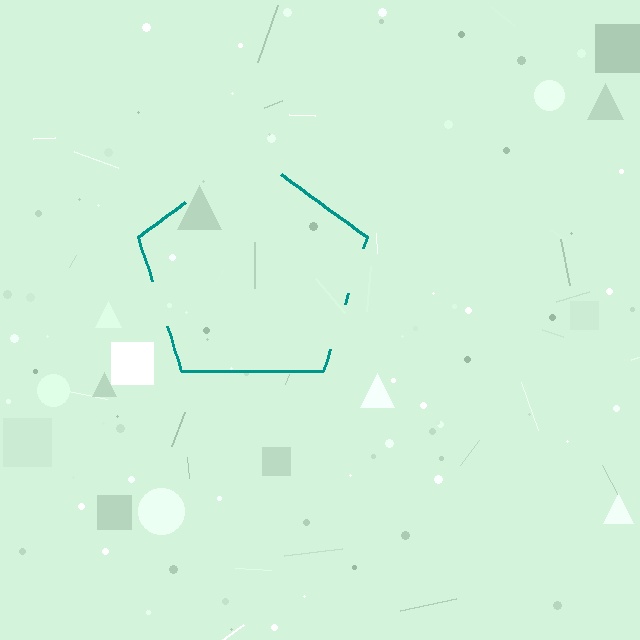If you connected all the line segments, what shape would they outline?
They would outline a pentagon.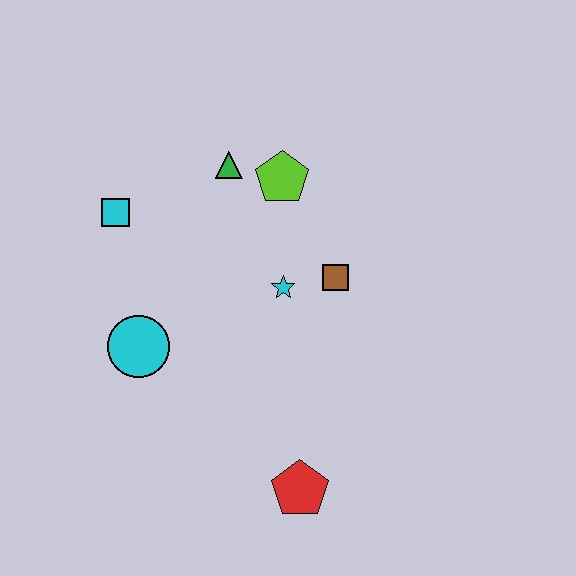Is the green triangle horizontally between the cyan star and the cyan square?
Yes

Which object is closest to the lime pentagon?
The green triangle is closest to the lime pentagon.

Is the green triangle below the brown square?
No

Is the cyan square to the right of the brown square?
No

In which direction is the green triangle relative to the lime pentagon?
The green triangle is to the left of the lime pentagon.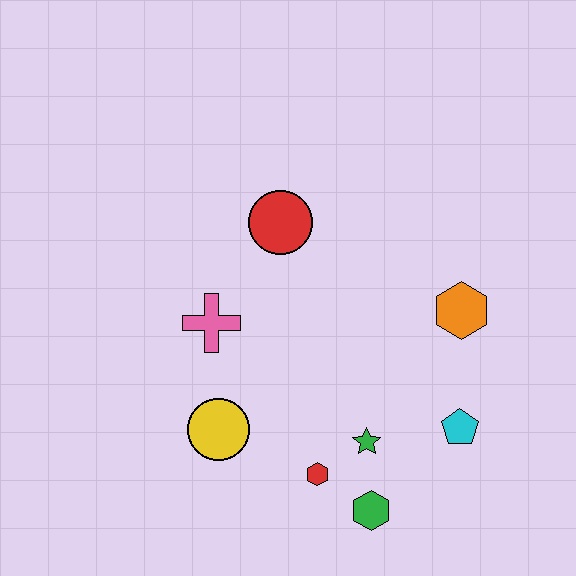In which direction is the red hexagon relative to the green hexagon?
The red hexagon is to the left of the green hexagon.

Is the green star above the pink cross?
No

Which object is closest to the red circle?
The pink cross is closest to the red circle.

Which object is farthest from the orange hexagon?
The yellow circle is farthest from the orange hexagon.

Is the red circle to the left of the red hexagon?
Yes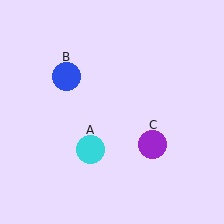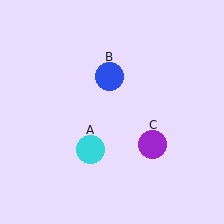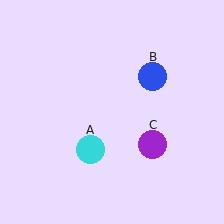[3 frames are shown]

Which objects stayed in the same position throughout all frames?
Cyan circle (object A) and purple circle (object C) remained stationary.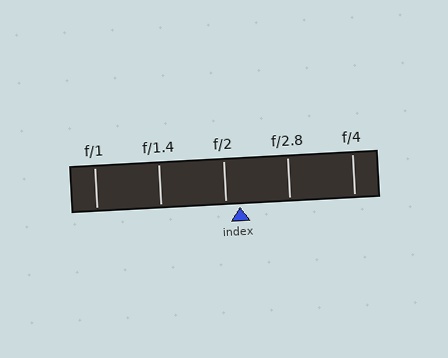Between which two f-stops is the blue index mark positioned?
The index mark is between f/2 and f/2.8.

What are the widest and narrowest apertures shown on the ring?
The widest aperture shown is f/1 and the narrowest is f/4.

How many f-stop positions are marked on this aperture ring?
There are 5 f-stop positions marked.